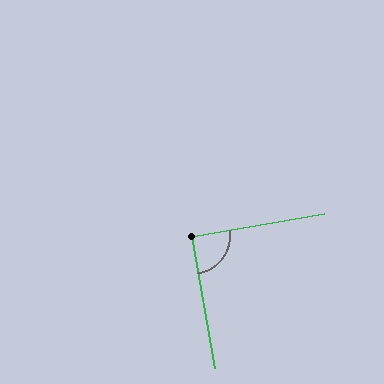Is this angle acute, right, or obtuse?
It is approximately a right angle.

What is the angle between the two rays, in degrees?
Approximately 90 degrees.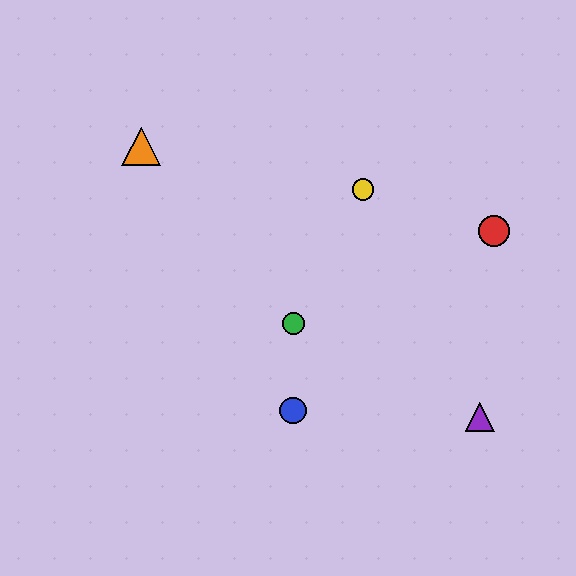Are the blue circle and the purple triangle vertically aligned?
No, the blue circle is at x≈293 and the purple triangle is at x≈480.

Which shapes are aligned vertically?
The blue circle, the green circle are aligned vertically.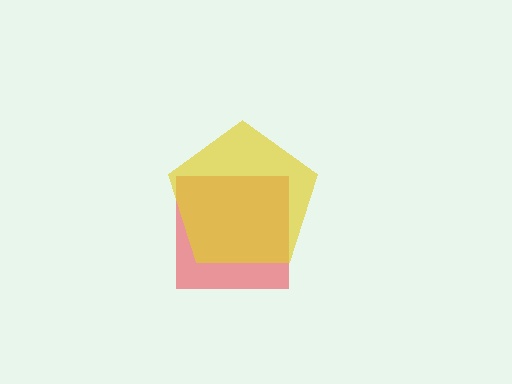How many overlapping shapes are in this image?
There are 2 overlapping shapes in the image.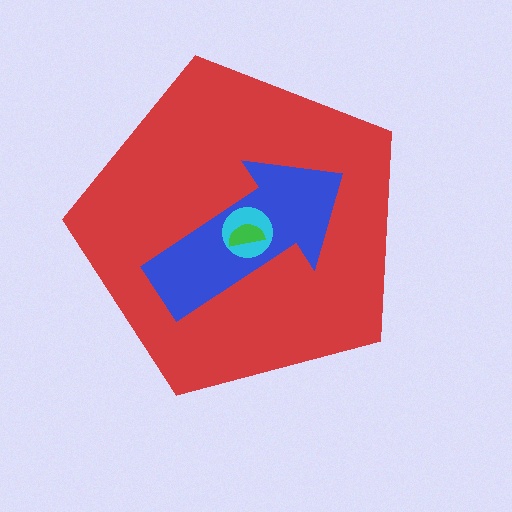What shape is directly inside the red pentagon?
The blue arrow.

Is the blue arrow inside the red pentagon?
Yes.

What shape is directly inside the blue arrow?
The cyan circle.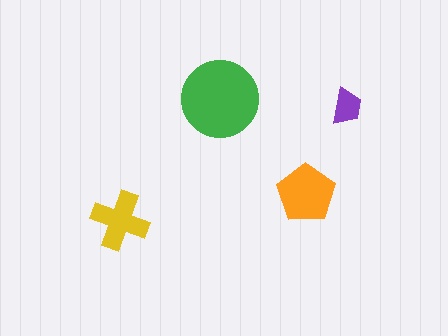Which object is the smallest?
The purple trapezoid.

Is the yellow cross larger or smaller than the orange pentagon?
Smaller.